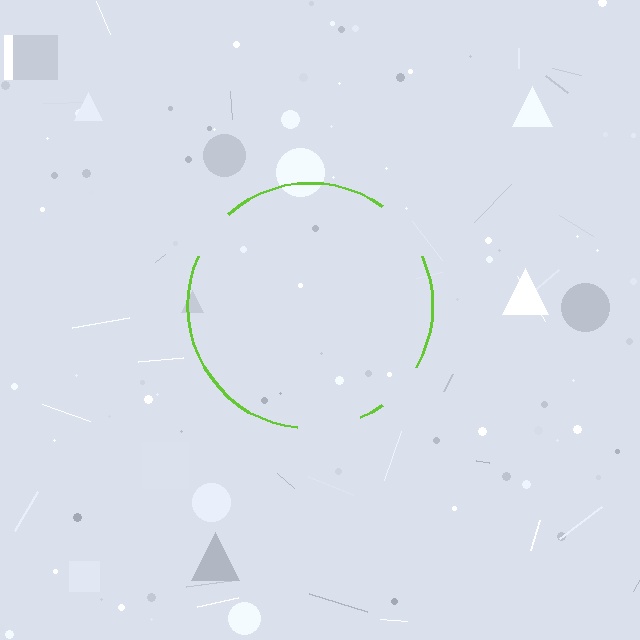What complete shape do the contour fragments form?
The contour fragments form a circle.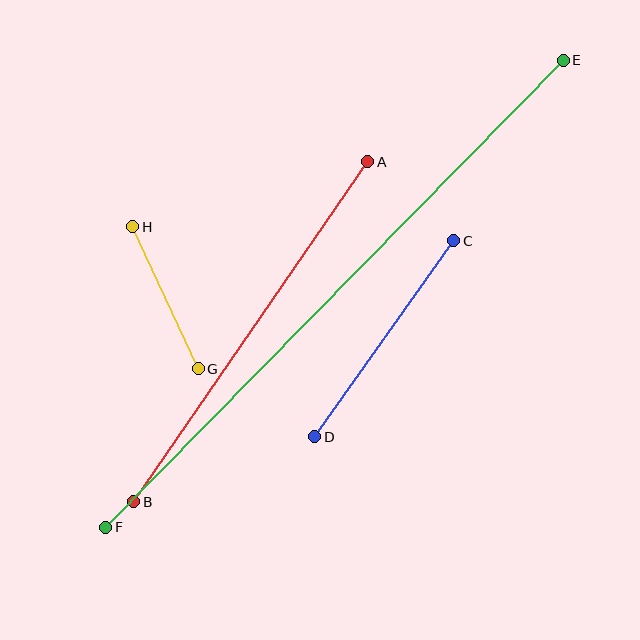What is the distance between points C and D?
The distance is approximately 240 pixels.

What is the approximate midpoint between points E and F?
The midpoint is at approximately (335, 294) pixels.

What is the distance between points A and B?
The distance is approximately 413 pixels.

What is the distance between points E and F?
The distance is approximately 653 pixels.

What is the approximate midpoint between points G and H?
The midpoint is at approximately (166, 298) pixels.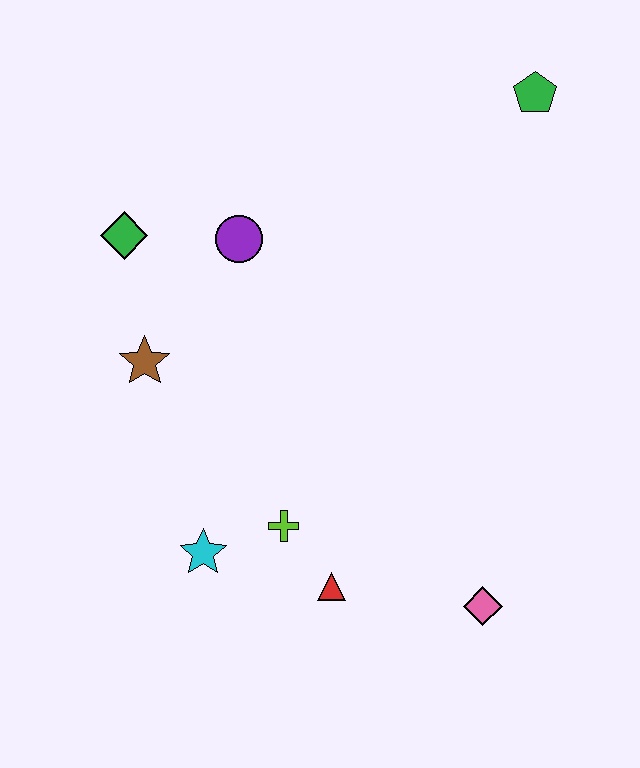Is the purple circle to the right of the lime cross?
No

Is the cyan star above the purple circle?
No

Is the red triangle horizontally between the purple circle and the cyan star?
No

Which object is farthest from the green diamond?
The pink diamond is farthest from the green diamond.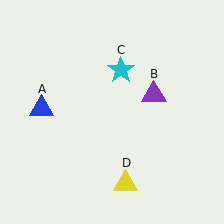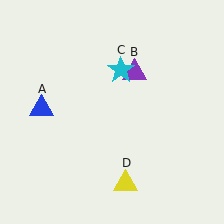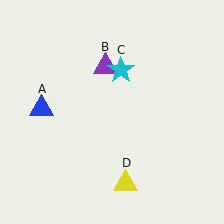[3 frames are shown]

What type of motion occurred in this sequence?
The purple triangle (object B) rotated counterclockwise around the center of the scene.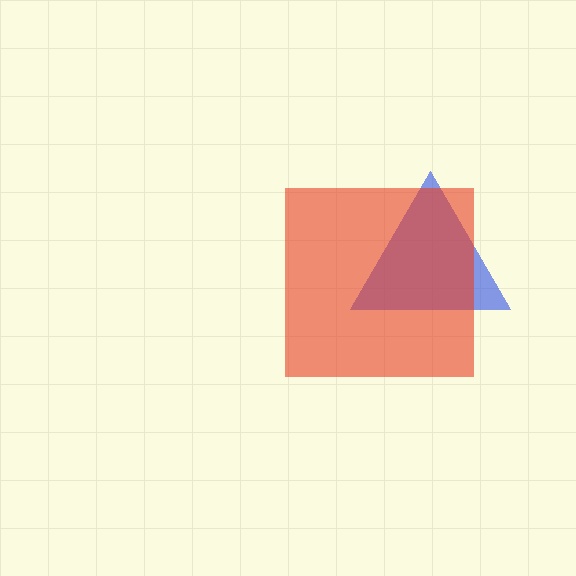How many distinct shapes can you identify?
There are 2 distinct shapes: a blue triangle, a red square.